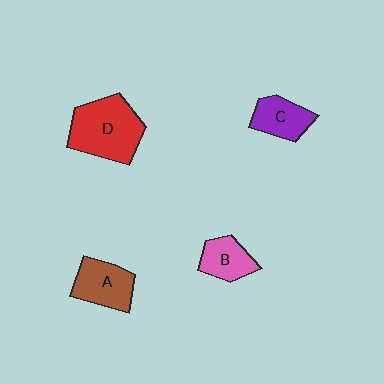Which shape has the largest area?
Shape D (red).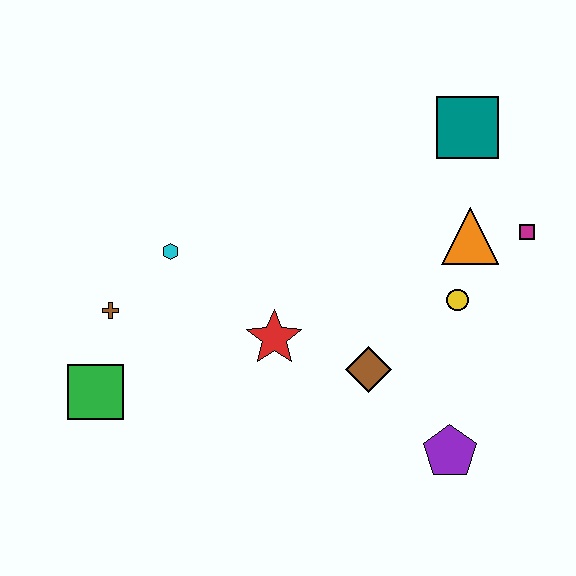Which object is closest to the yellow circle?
The orange triangle is closest to the yellow circle.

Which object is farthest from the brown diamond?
The green square is farthest from the brown diamond.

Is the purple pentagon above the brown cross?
No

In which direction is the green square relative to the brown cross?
The green square is below the brown cross.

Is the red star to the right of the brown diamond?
No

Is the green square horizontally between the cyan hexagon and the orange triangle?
No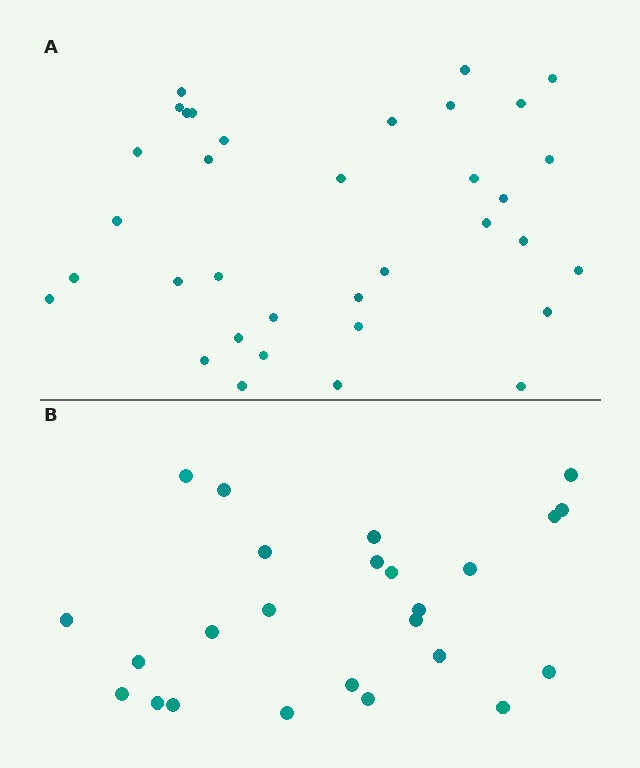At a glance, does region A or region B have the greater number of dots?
Region A (the top region) has more dots.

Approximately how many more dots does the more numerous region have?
Region A has roughly 10 or so more dots than region B.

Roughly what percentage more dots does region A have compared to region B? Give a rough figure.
About 40% more.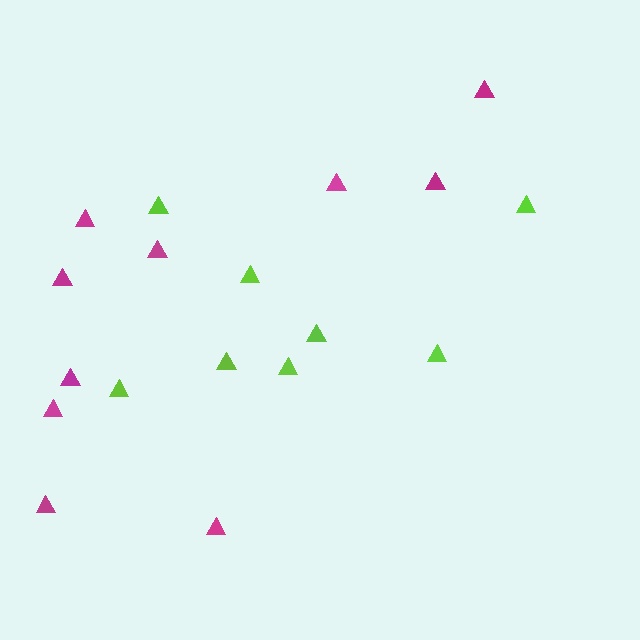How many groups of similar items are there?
There are 2 groups: one group of magenta triangles (10) and one group of lime triangles (8).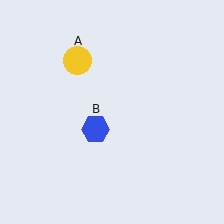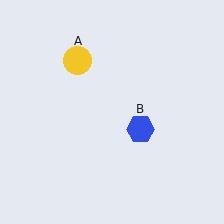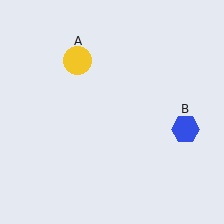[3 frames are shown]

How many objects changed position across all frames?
1 object changed position: blue hexagon (object B).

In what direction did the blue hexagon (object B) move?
The blue hexagon (object B) moved right.